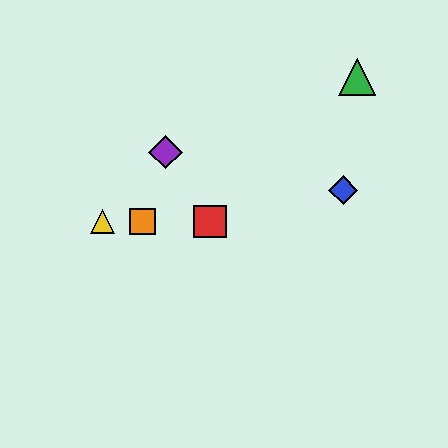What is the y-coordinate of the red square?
The red square is at y≈221.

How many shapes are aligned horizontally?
3 shapes (the red square, the yellow triangle, the orange square) are aligned horizontally.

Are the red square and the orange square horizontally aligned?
Yes, both are at y≈221.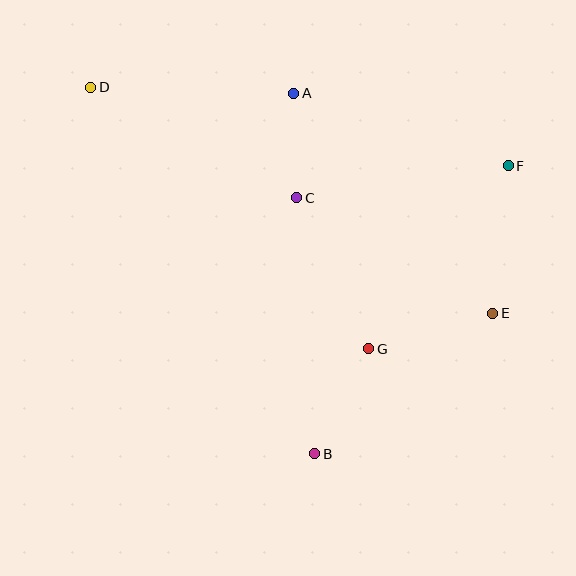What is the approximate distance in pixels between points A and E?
The distance between A and E is approximately 297 pixels.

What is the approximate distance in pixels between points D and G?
The distance between D and G is approximately 382 pixels.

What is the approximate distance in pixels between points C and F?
The distance between C and F is approximately 214 pixels.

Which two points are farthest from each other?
Points D and E are farthest from each other.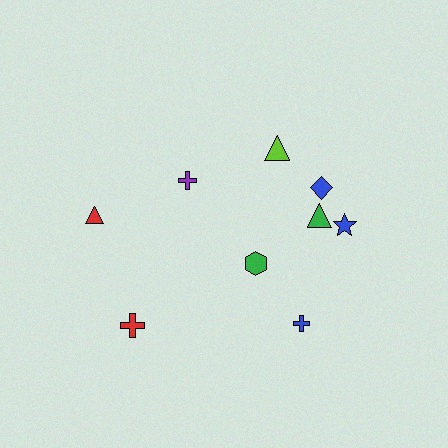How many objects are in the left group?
There are 3 objects.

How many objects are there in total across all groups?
There are 9 objects.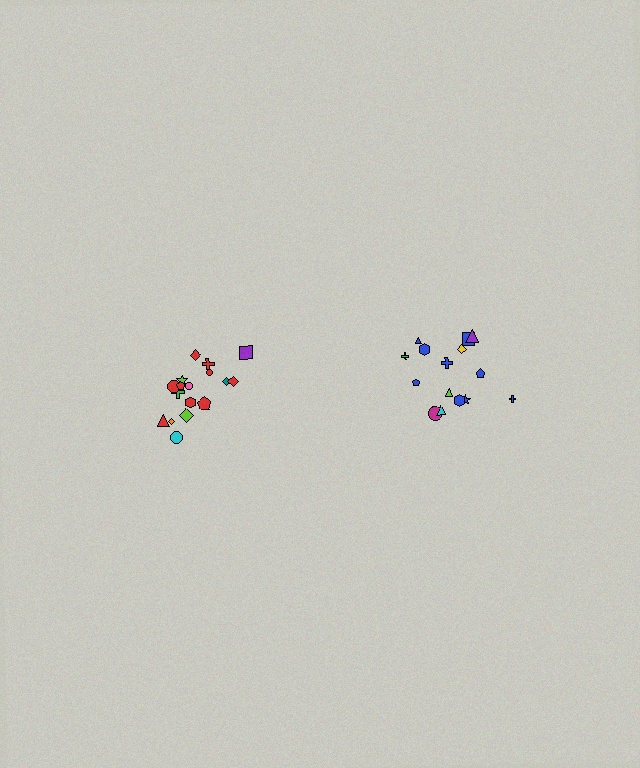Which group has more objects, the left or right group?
The left group.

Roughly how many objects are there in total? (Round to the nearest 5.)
Roughly 35 objects in total.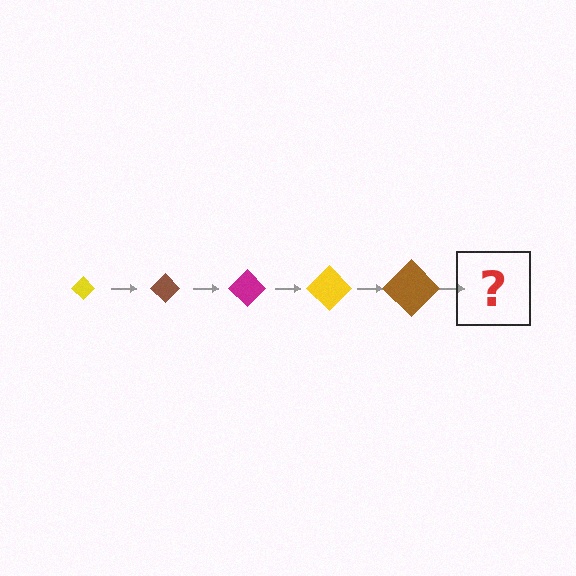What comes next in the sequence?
The next element should be a magenta diamond, larger than the previous one.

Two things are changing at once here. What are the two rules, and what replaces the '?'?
The two rules are that the diamond grows larger each step and the color cycles through yellow, brown, and magenta. The '?' should be a magenta diamond, larger than the previous one.